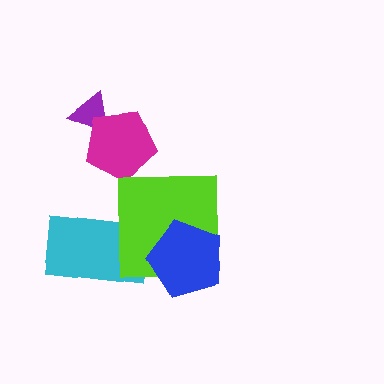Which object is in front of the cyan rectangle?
The lime square is in front of the cyan rectangle.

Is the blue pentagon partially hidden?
No, no other shape covers it.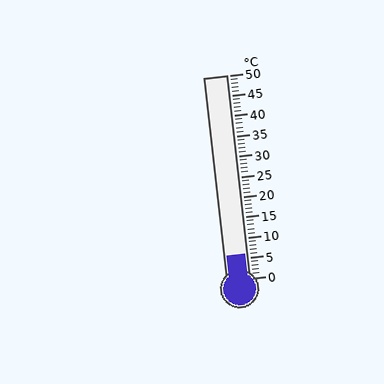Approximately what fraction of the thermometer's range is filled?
The thermometer is filled to approximately 10% of its range.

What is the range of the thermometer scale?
The thermometer scale ranges from 0°C to 50°C.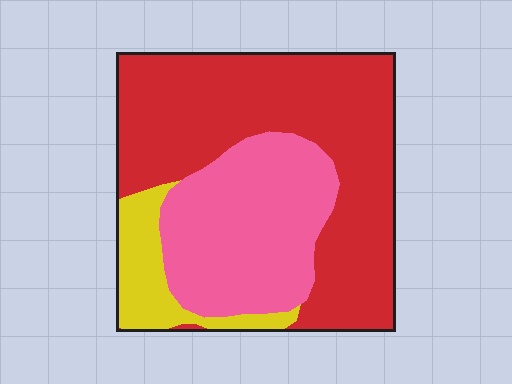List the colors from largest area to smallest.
From largest to smallest: red, pink, yellow.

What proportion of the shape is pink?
Pink takes up between a quarter and a half of the shape.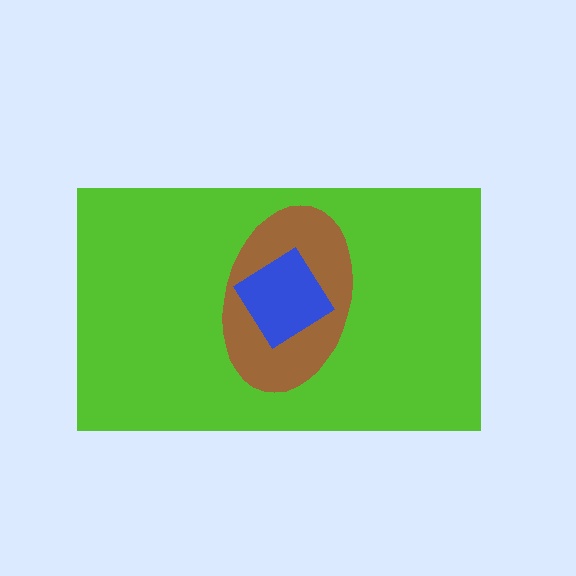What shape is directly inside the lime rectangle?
The brown ellipse.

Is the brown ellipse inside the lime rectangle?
Yes.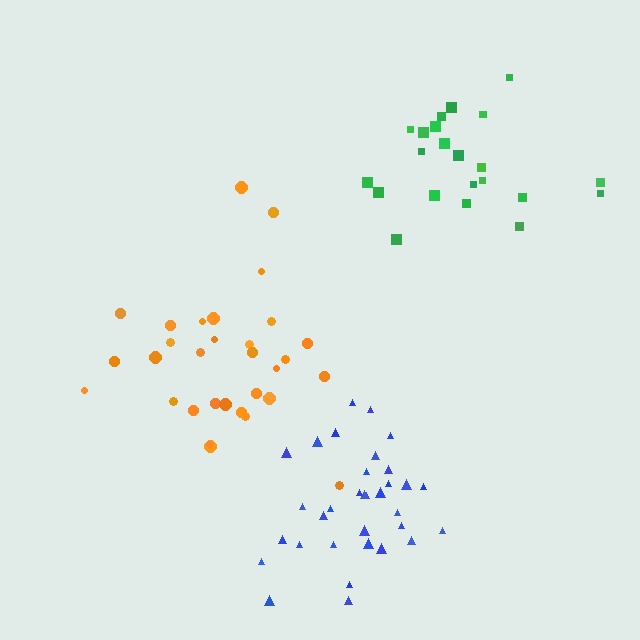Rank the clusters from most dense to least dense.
blue, orange, green.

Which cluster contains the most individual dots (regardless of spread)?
Blue (33).